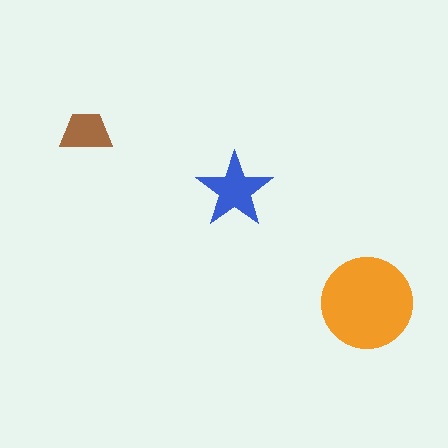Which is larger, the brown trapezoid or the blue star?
The blue star.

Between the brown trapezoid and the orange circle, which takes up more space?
The orange circle.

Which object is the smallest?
The brown trapezoid.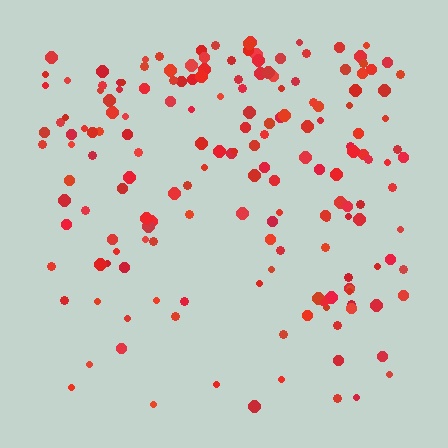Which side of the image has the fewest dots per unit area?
The bottom.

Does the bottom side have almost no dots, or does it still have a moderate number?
Still a moderate number, just noticeably fewer than the top.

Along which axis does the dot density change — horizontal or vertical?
Vertical.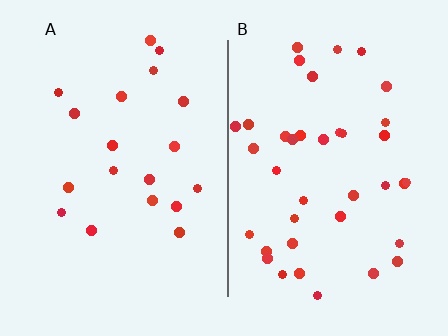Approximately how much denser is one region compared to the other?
Approximately 2.0× — region B over region A.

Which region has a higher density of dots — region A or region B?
B (the right).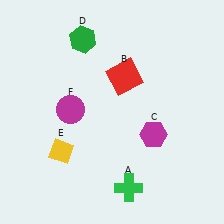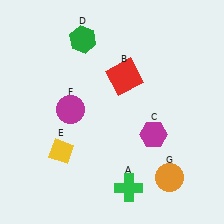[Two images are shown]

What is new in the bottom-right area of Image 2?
An orange circle (G) was added in the bottom-right area of Image 2.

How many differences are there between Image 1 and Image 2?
There is 1 difference between the two images.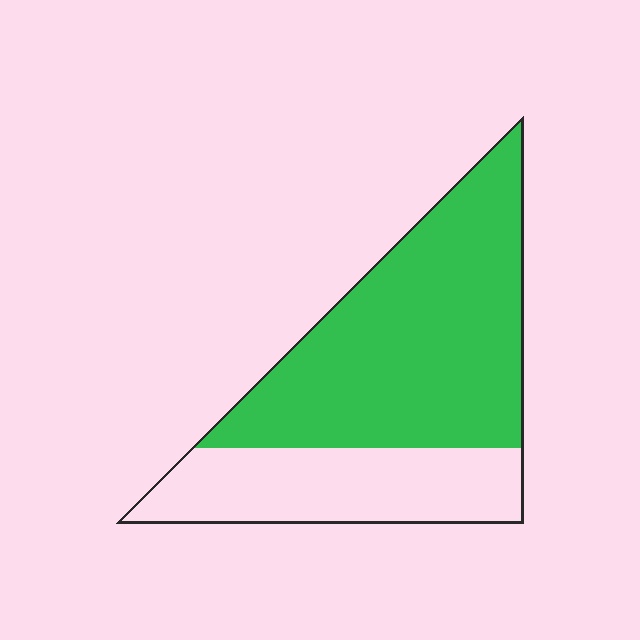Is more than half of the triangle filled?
Yes.